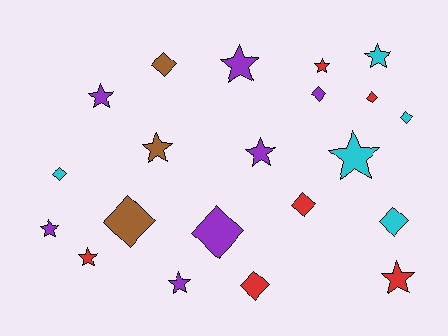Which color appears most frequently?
Purple, with 7 objects.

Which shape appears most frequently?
Star, with 11 objects.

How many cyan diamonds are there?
There are 3 cyan diamonds.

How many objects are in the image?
There are 21 objects.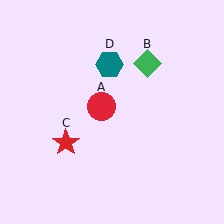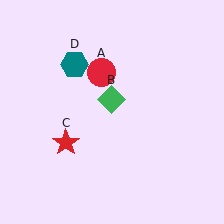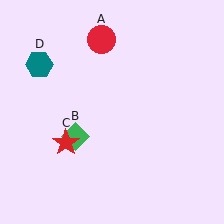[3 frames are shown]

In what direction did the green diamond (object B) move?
The green diamond (object B) moved down and to the left.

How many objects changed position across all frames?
3 objects changed position: red circle (object A), green diamond (object B), teal hexagon (object D).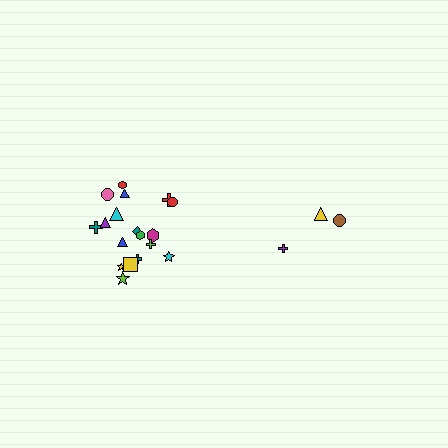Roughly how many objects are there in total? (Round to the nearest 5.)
Roughly 20 objects in total.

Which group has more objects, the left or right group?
The left group.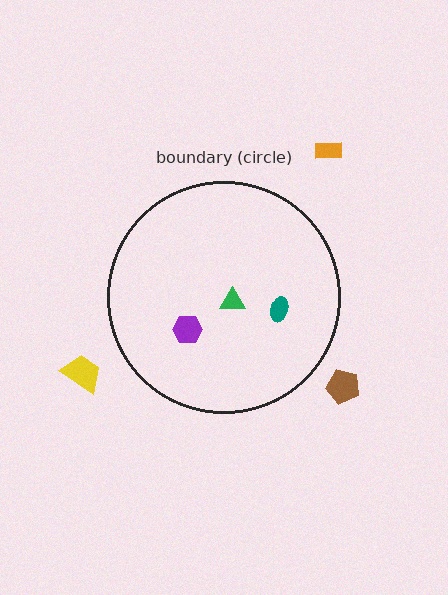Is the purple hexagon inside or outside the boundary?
Inside.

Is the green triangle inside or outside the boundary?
Inside.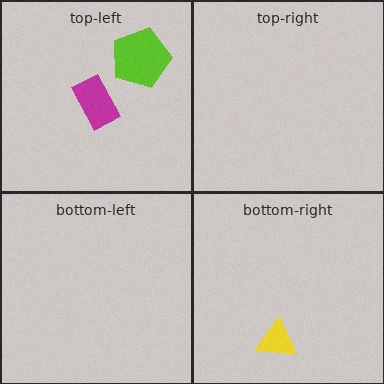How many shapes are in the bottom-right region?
1.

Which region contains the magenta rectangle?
The top-left region.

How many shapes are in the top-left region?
2.